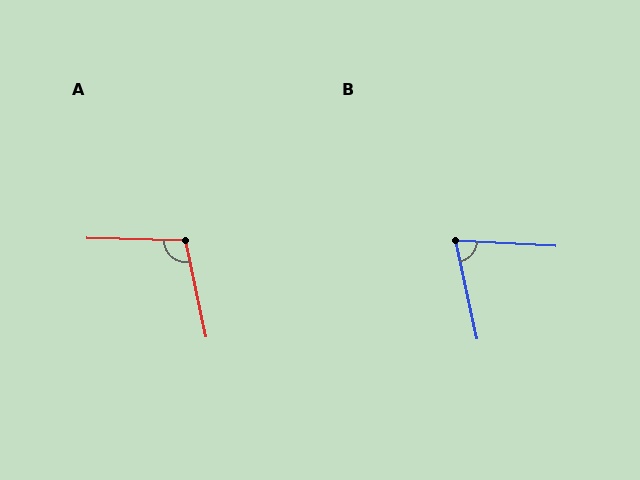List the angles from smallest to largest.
B (74°), A (103°).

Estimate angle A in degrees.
Approximately 103 degrees.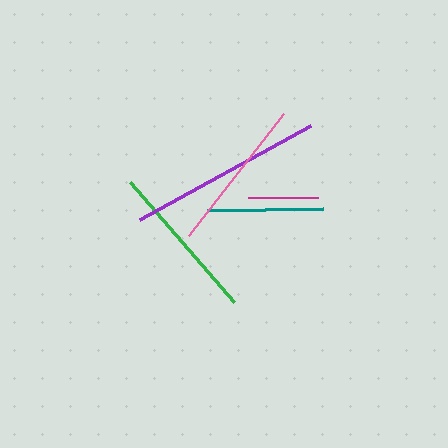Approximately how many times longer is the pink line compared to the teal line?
The pink line is approximately 1.3 times the length of the teal line.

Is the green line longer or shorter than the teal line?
The green line is longer than the teal line.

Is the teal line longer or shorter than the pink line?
The pink line is longer than the teal line.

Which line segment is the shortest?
The magenta line is the shortest at approximately 70 pixels.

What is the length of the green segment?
The green segment is approximately 158 pixels long.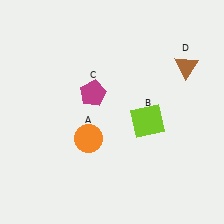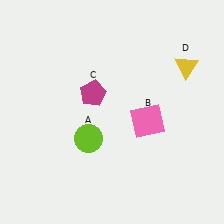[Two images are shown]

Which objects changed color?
A changed from orange to lime. B changed from lime to pink. D changed from brown to yellow.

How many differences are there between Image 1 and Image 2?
There are 3 differences between the two images.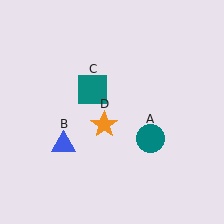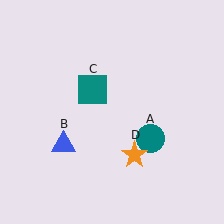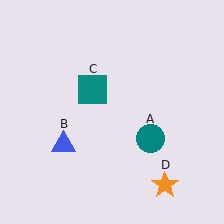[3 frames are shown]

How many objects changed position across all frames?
1 object changed position: orange star (object D).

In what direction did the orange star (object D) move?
The orange star (object D) moved down and to the right.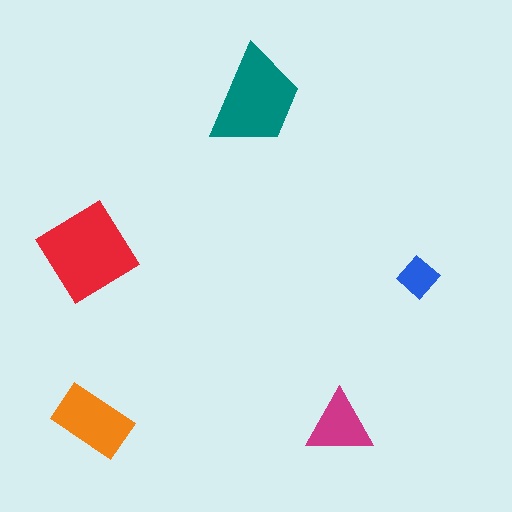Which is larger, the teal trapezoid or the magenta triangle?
The teal trapezoid.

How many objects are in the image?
There are 5 objects in the image.